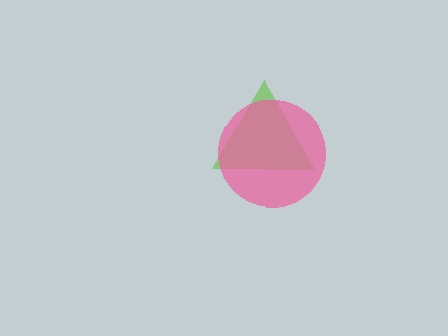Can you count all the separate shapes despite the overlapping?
Yes, there are 2 separate shapes.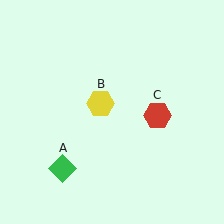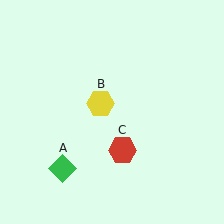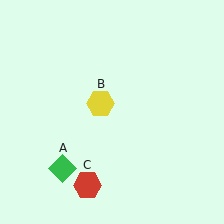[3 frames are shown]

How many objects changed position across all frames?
1 object changed position: red hexagon (object C).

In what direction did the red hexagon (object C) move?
The red hexagon (object C) moved down and to the left.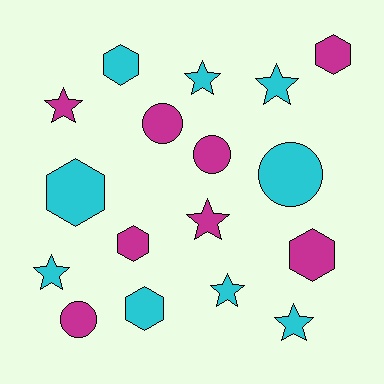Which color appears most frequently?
Cyan, with 9 objects.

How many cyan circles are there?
There is 1 cyan circle.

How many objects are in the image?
There are 17 objects.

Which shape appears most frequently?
Star, with 7 objects.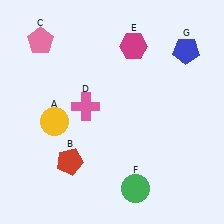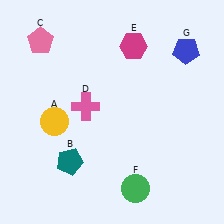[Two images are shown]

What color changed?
The pentagon (B) changed from red in Image 1 to teal in Image 2.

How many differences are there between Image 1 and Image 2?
There is 1 difference between the two images.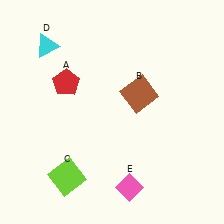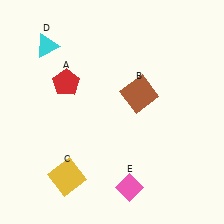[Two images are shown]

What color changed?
The square (C) changed from lime in Image 1 to yellow in Image 2.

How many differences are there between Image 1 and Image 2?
There is 1 difference between the two images.